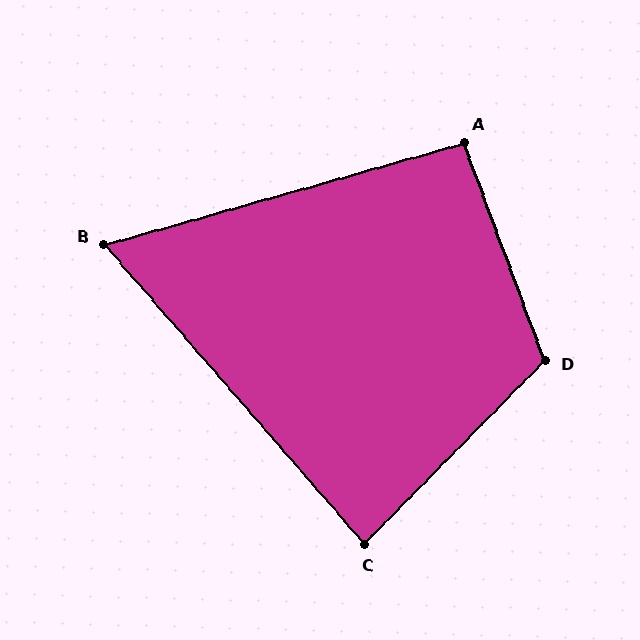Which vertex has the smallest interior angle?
B, at approximately 65 degrees.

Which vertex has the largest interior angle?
D, at approximately 115 degrees.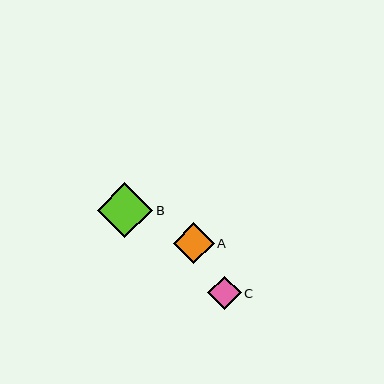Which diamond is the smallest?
Diamond C is the smallest with a size of approximately 33 pixels.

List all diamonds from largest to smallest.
From largest to smallest: B, A, C.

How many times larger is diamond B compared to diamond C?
Diamond B is approximately 1.6 times the size of diamond C.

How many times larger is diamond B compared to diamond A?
Diamond B is approximately 1.4 times the size of diamond A.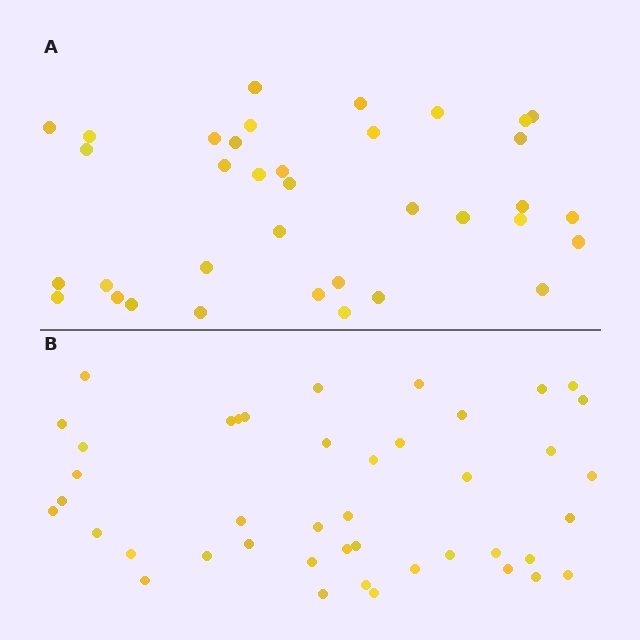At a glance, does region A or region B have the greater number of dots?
Region B (the bottom region) has more dots.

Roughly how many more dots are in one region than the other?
Region B has roughly 8 or so more dots than region A.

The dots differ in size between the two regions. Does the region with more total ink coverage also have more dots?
No. Region A has more total ink coverage because its dots are larger, but region B actually contains more individual dots. Total area can be misleading — the number of items is what matters here.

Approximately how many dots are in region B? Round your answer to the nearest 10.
About 40 dots. (The exact count is 43, which rounds to 40.)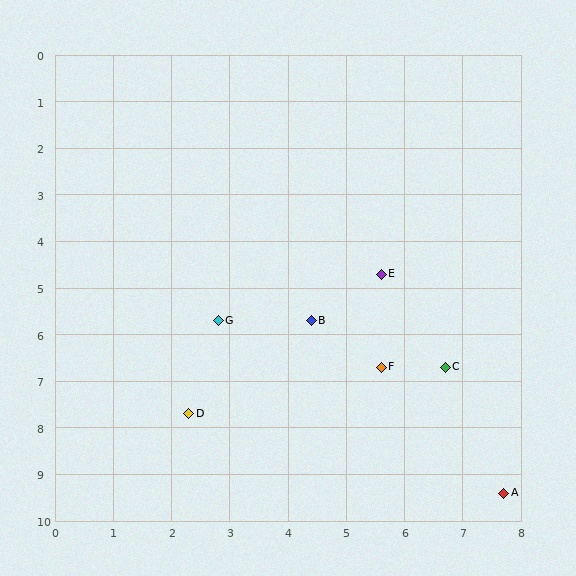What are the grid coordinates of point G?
Point G is at approximately (2.8, 5.7).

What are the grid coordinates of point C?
Point C is at approximately (6.7, 6.7).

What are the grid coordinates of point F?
Point F is at approximately (5.6, 6.7).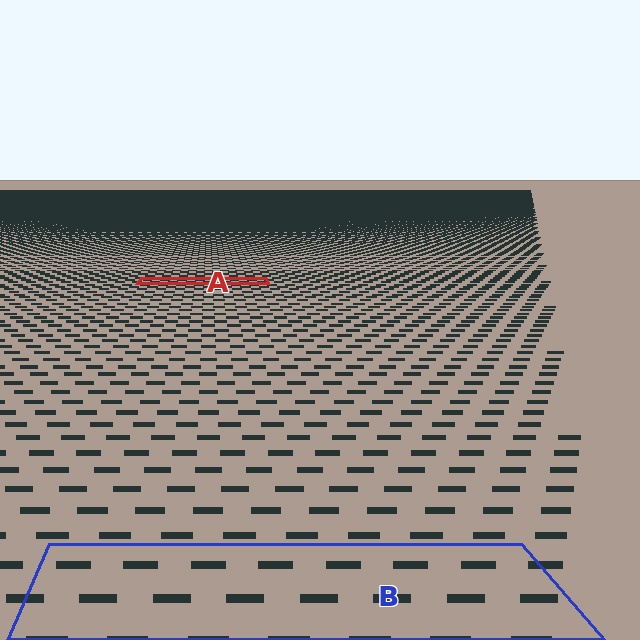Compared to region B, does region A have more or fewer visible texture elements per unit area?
Region A has more texture elements per unit area — they are packed more densely because it is farther away.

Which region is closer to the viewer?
Region B is closer. The texture elements there are larger and more spread out.